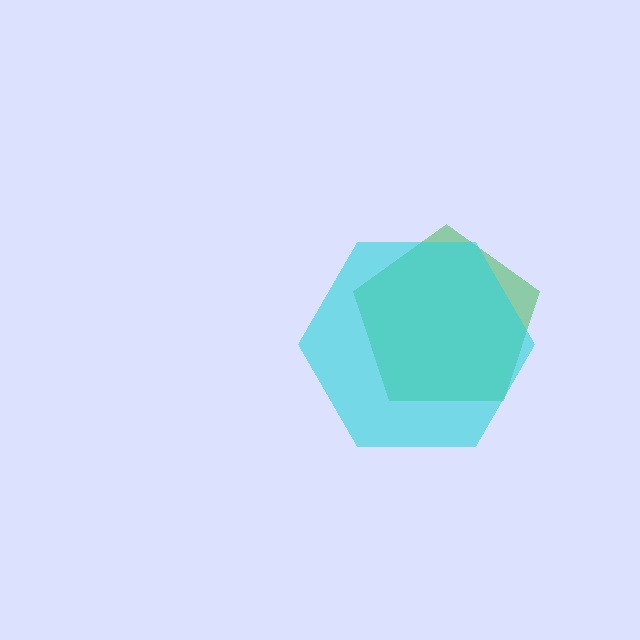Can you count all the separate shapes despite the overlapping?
Yes, there are 2 separate shapes.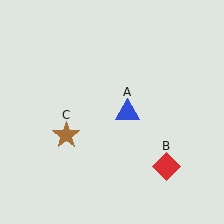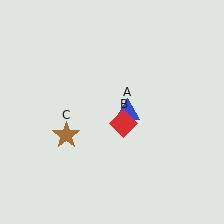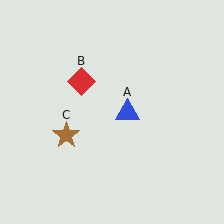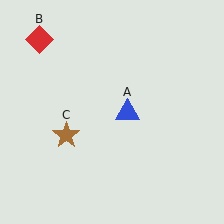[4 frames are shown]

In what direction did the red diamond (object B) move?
The red diamond (object B) moved up and to the left.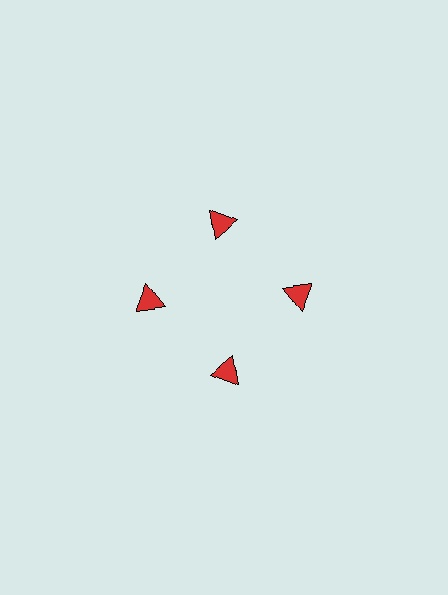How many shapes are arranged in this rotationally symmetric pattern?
There are 4 shapes, arranged in 4 groups of 1.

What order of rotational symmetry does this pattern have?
This pattern has 4-fold rotational symmetry.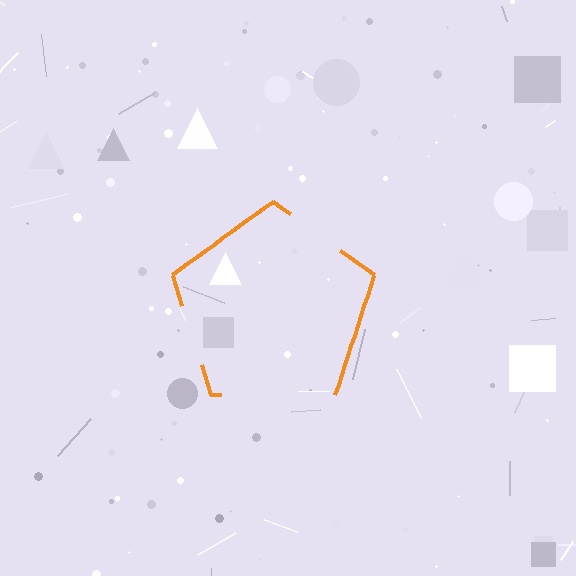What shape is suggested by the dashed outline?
The dashed outline suggests a pentagon.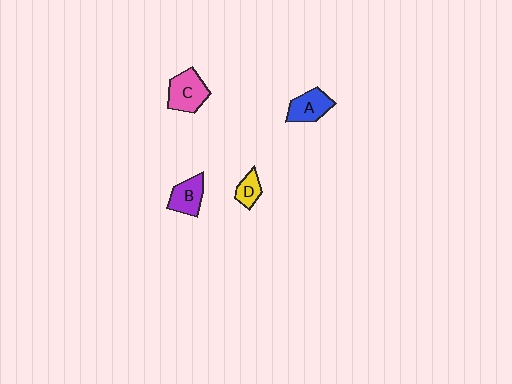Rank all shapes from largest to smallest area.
From largest to smallest: C (pink), A (blue), B (purple), D (yellow).